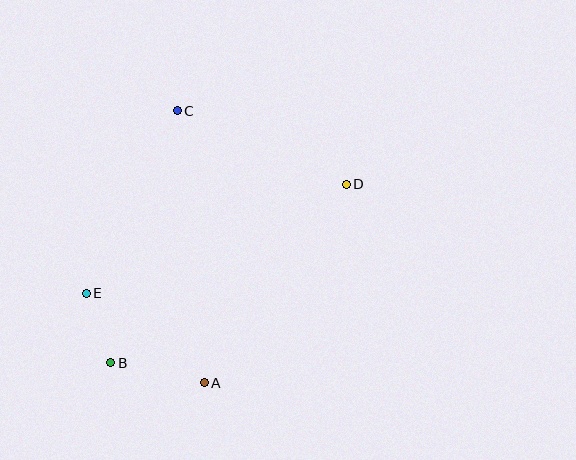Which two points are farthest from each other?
Points B and D are farthest from each other.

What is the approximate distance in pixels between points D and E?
The distance between D and E is approximately 282 pixels.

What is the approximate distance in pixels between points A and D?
The distance between A and D is approximately 244 pixels.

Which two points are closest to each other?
Points B and E are closest to each other.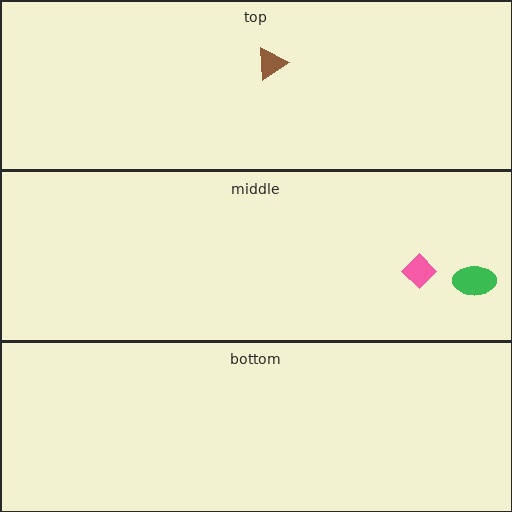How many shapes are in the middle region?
2.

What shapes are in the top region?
The brown triangle.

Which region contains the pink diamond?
The middle region.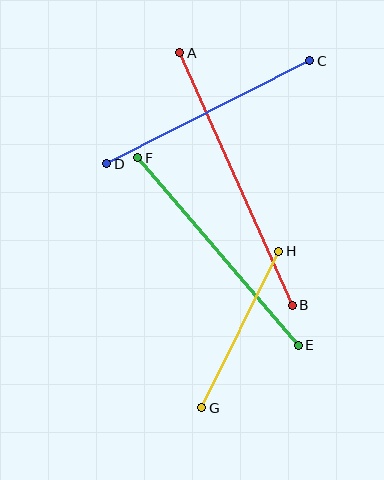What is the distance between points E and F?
The distance is approximately 247 pixels.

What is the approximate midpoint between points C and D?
The midpoint is at approximately (208, 112) pixels.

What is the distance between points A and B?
The distance is approximately 276 pixels.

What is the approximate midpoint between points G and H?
The midpoint is at approximately (240, 330) pixels.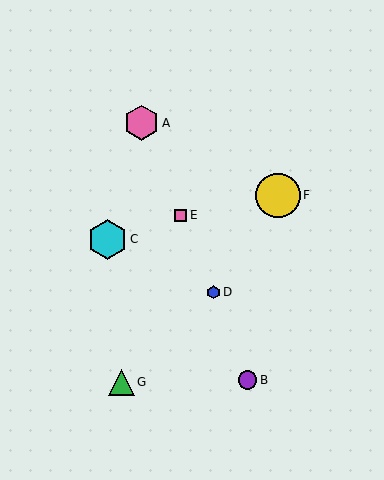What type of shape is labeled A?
Shape A is a pink hexagon.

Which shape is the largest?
The yellow circle (labeled F) is the largest.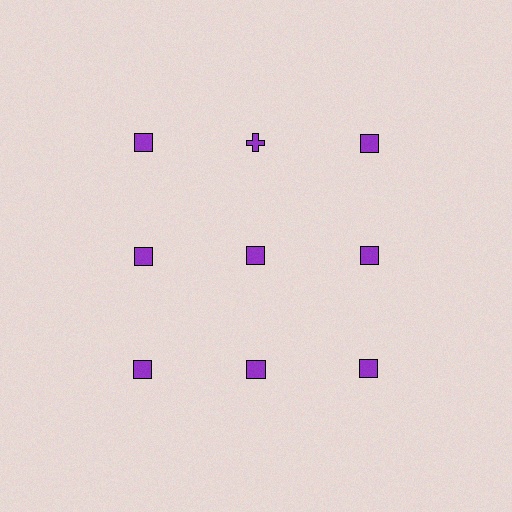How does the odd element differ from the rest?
It has a different shape: cross instead of square.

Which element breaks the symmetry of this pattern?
The purple cross in the top row, second from left column breaks the symmetry. All other shapes are purple squares.